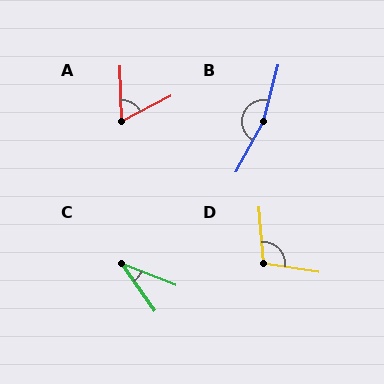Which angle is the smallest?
C, at approximately 33 degrees.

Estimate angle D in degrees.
Approximately 103 degrees.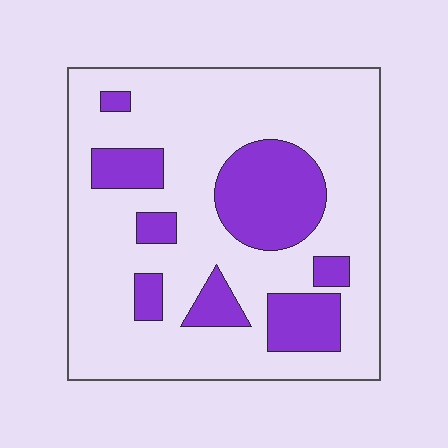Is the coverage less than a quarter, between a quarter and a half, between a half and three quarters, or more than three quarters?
Less than a quarter.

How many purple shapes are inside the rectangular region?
8.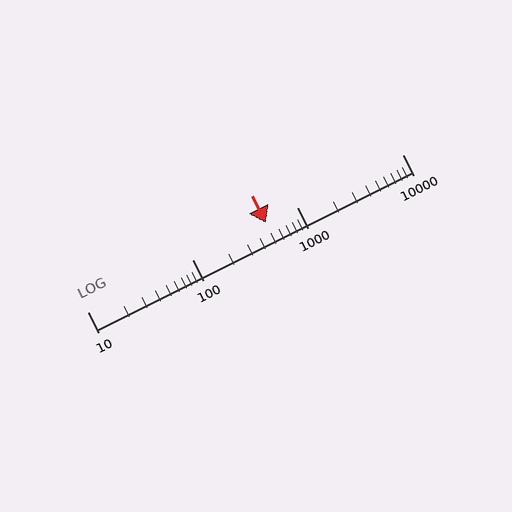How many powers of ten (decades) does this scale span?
The scale spans 3 decades, from 10 to 10000.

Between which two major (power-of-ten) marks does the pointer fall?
The pointer is between 100 and 1000.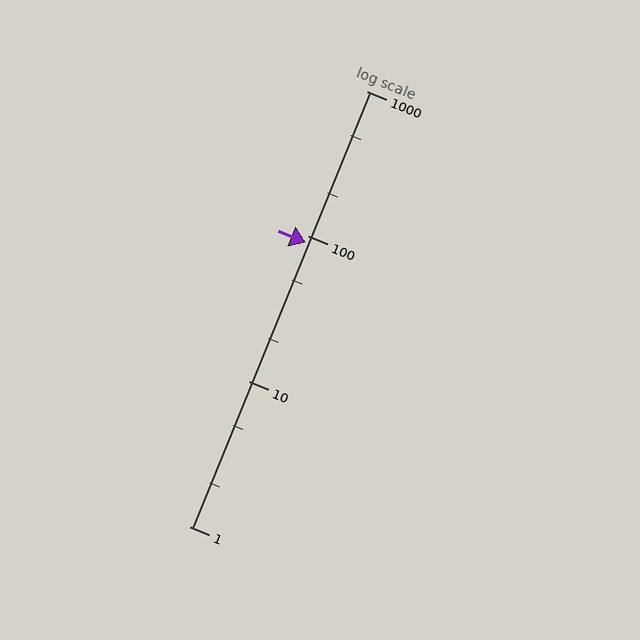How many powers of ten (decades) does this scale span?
The scale spans 3 decades, from 1 to 1000.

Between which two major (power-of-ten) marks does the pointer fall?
The pointer is between 10 and 100.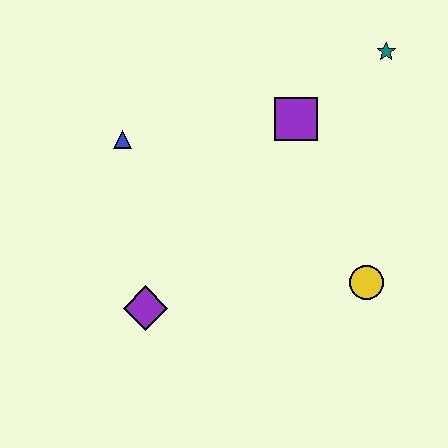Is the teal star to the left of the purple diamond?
No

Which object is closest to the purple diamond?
The blue triangle is closest to the purple diamond.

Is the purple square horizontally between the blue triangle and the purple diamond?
No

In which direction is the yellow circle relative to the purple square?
The yellow circle is below the purple square.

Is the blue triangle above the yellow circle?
Yes